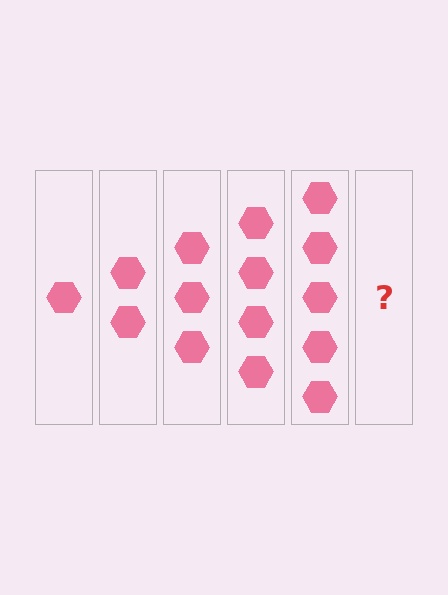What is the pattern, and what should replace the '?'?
The pattern is that each step adds one more hexagon. The '?' should be 6 hexagons.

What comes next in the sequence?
The next element should be 6 hexagons.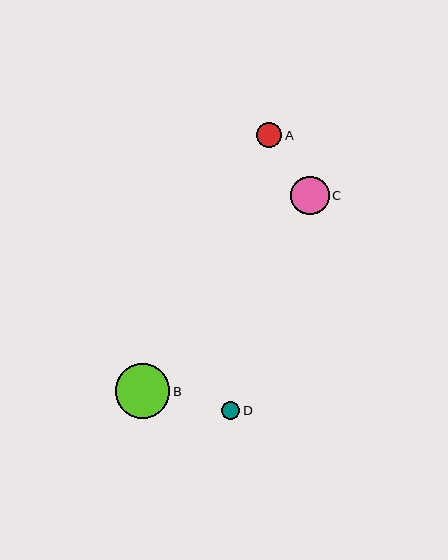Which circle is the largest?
Circle B is the largest with a size of approximately 55 pixels.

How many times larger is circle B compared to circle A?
Circle B is approximately 2.2 times the size of circle A.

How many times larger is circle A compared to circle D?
Circle A is approximately 1.4 times the size of circle D.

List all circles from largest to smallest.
From largest to smallest: B, C, A, D.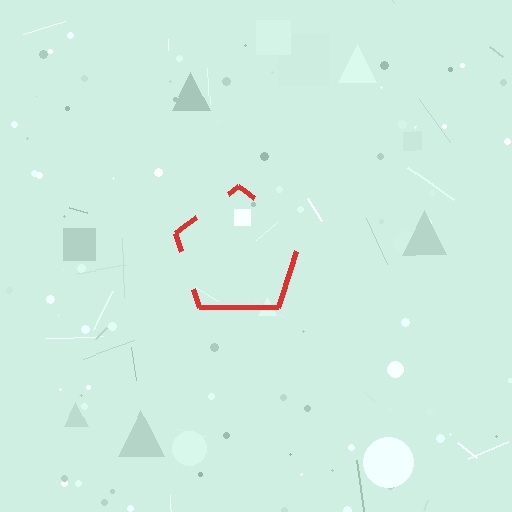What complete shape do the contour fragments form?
The contour fragments form a pentagon.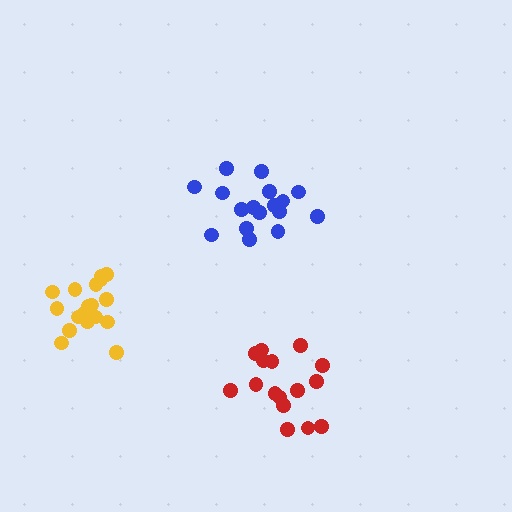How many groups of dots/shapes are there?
There are 3 groups.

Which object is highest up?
The blue cluster is topmost.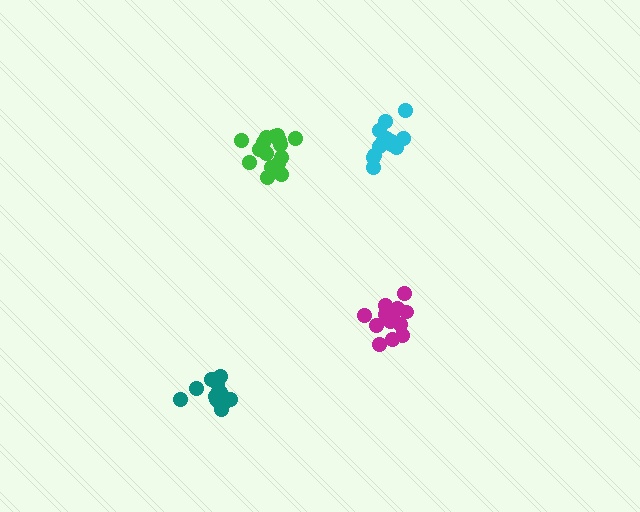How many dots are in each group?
Group 1: 14 dots, Group 2: 16 dots, Group 3: 14 dots, Group 4: 15 dots (59 total).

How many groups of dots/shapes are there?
There are 4 groups.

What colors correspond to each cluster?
The clusters are colored: cyan, green, magenta, teal.